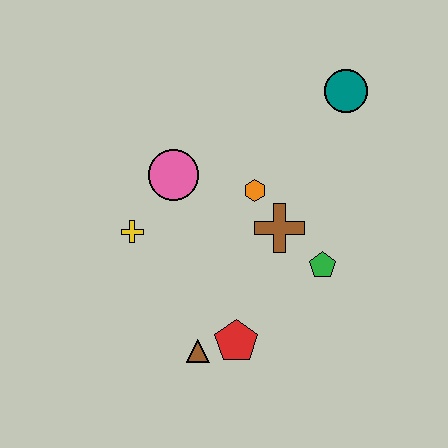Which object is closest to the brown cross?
The orange hexagon is closest to the brown cross.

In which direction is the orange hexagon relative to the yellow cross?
The orange hexagon is to the right of the yellow cross.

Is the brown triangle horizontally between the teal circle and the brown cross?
No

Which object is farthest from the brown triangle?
The teal circle is farthest from the brown triangle.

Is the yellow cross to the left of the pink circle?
Yes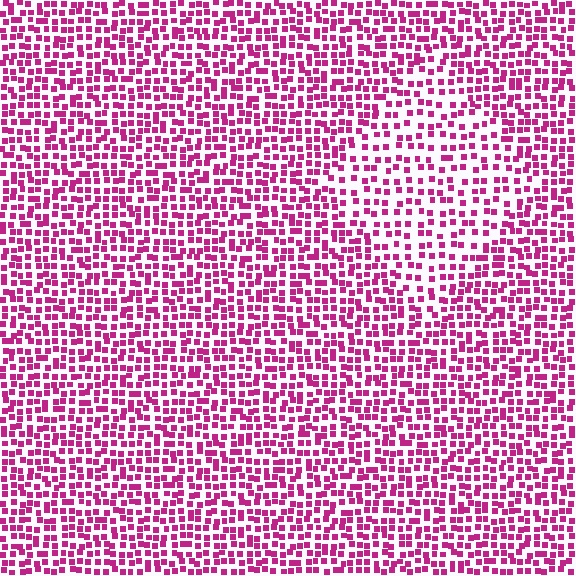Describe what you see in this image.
The image contains small magenta elements arranged at two different densities. A diamond-shaped region is visible where the elements are less densely packed than the surrounding area.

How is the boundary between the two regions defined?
The boundary is defined by a change in element density (approximately 1.7x ratio). All elements are the same color, size, and shape.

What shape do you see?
I see a diamond.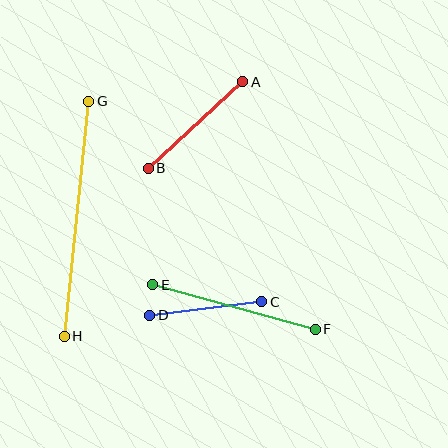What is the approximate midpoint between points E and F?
The midpoint is at approximately (234, 307) pixels.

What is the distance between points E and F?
The distance is approximately 169 pixels.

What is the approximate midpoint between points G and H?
The midpoint is at approximately (76, 218) pixels.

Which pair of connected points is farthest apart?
Points G and H are farthest apart.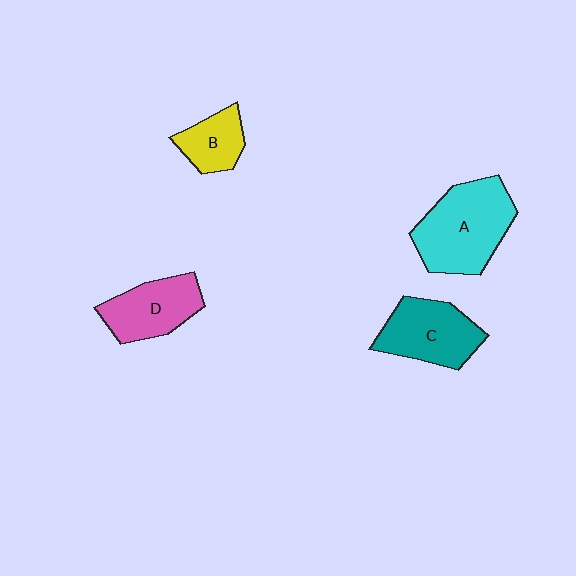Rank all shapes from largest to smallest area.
From largest to smallest: A (cyan), C (teal), D (pink), B (yellow).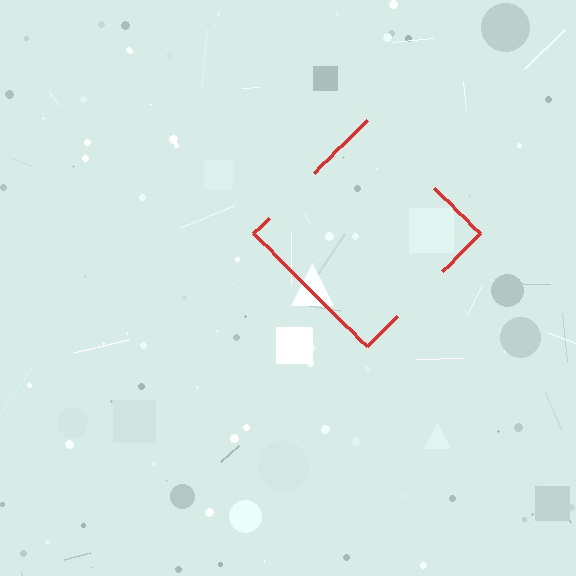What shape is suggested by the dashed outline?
The dashed outline suggests a diamond.